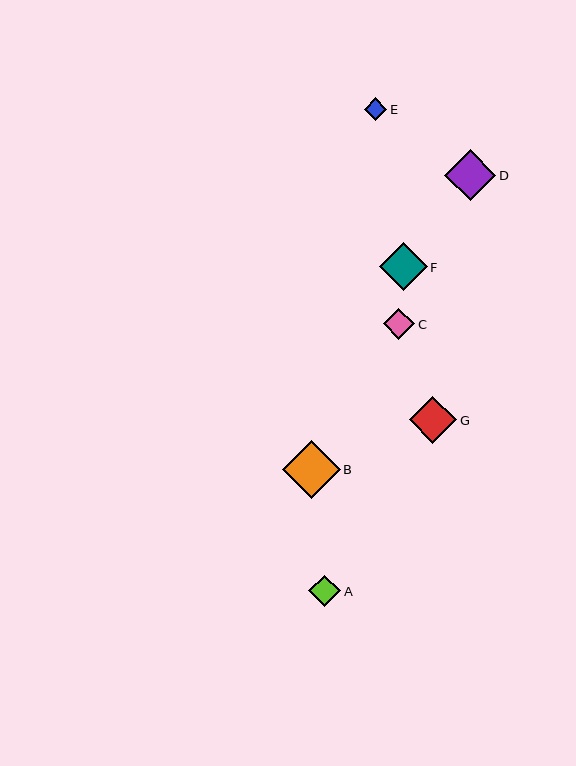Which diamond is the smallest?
Diamond E is the smallest with a size of approximately 23 pixels.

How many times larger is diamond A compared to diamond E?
Diamond A is approximately 1.4 times the size of diamond E.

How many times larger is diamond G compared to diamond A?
Diamond G is approximately 1.5 times the size of diamond A.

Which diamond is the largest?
Diamond B is the largest with a size of approximately 58 pixels.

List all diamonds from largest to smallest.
From largest to smallest: B, D, F, G, A, C, E.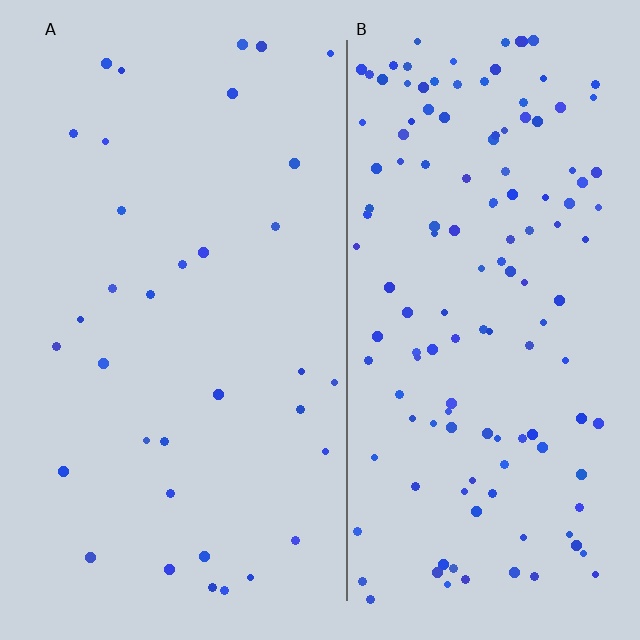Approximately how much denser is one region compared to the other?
Approximately 4.0× — region B over region A.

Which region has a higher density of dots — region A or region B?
B (the right).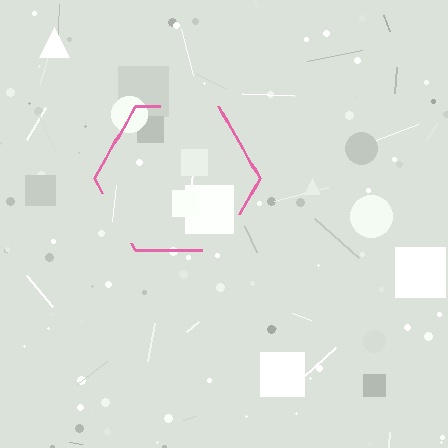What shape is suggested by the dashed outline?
The dashed outline suggests a hexagon.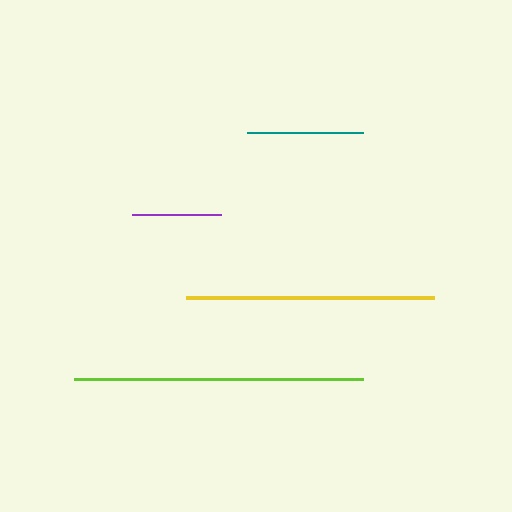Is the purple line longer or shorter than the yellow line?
The yellow line is longer than the purple line.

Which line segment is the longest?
The lime line is the longest at approximately 290 pixels.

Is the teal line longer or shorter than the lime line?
The lime line is longer than the teal line.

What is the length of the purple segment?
The purple segment is approximately 89 pixels long.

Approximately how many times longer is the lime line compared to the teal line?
The lime line is approximately 2.5 times the length of the teal line.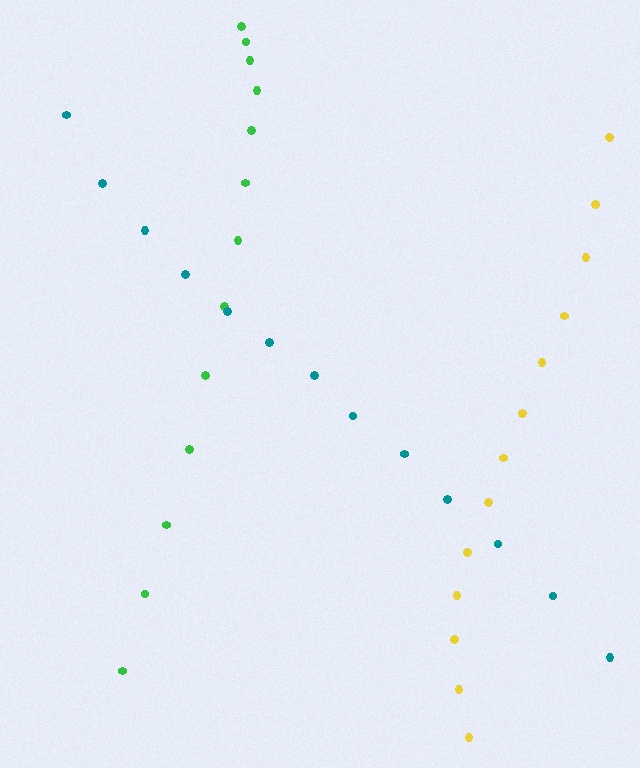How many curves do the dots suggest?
There are 3 distinct paths.